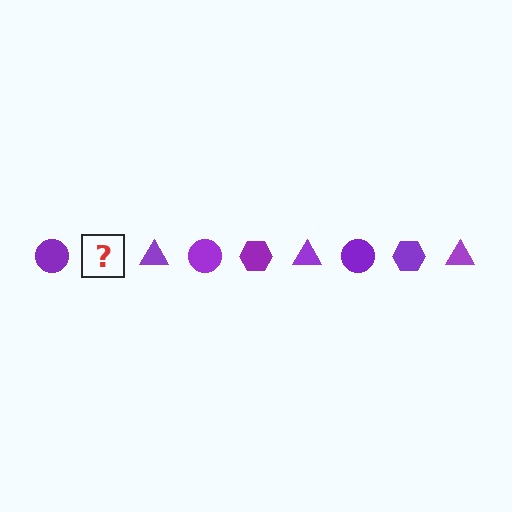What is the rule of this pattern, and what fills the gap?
The rule is that the pattern cycles through circle, hexagon, triangle shapes in purple. The gap should be filled with a purple hexagon.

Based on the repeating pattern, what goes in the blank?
The blank should be a purple hexagon.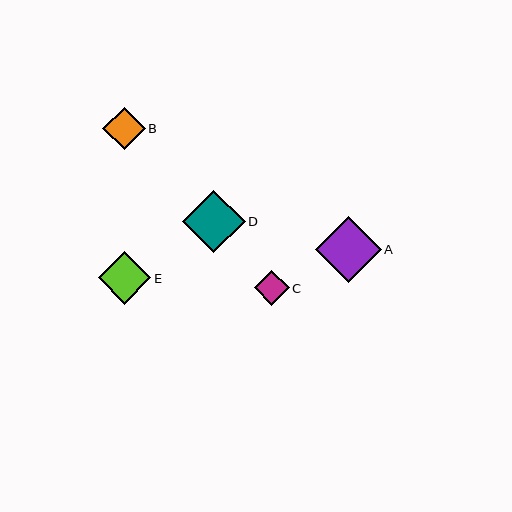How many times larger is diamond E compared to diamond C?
Diamond E is approximately 1.5 times the size of diamond C.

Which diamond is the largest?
Diamond A is the largest with a size of approximately 66 pixels.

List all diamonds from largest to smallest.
From largest to smallest: A, D, E, B, C.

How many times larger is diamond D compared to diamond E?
Diamond D is approximately 1.2 times the size of diamond E.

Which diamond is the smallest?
Diamond C is the smallest with a size of approximately 35 pixels.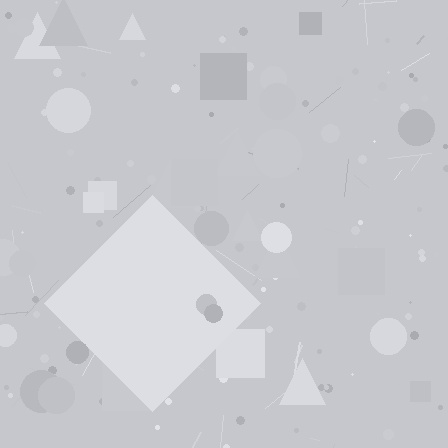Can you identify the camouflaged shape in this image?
The camouflaged shape is a diamond.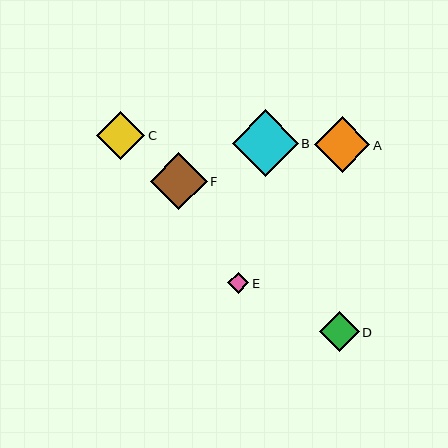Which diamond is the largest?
Diamond B is the largest with a size of approximately 66 pixels.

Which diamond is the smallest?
Diamond E is the smallest with a size of approximately 21 pixels.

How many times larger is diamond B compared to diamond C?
Diamond B is approximately 1.4 times the size of diamond C.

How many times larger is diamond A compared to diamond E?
Diamond A is approximately 2.6 times the size of diamond E.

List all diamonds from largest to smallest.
From largest to smallest: B, F, A, C, D, E.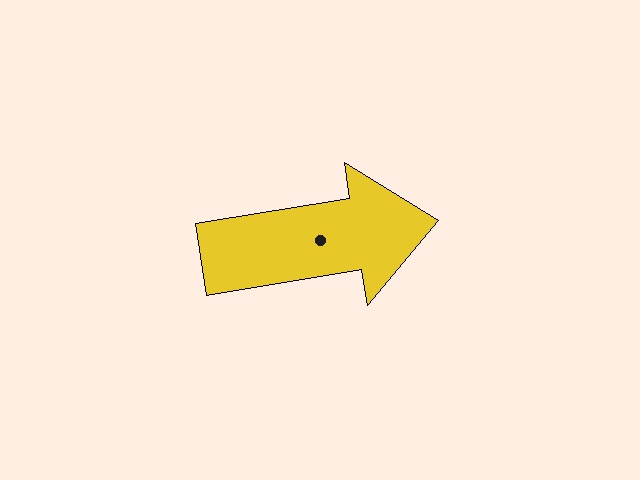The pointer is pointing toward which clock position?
Roughly 3 o'clock.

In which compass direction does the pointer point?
East.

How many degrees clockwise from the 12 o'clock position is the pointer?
Approximately 81 degrees.